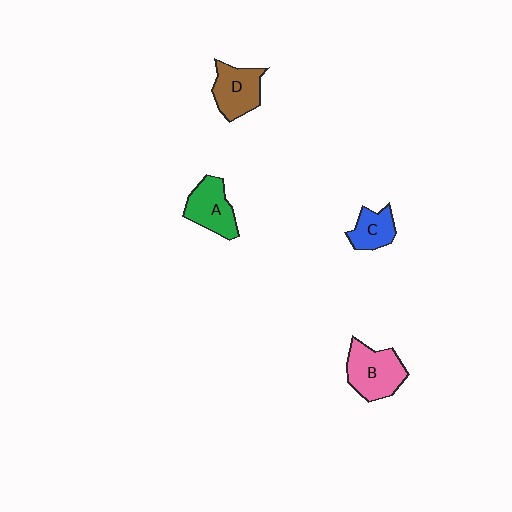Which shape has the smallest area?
Shape C (blue).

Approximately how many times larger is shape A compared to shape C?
Approximately 1.4 times.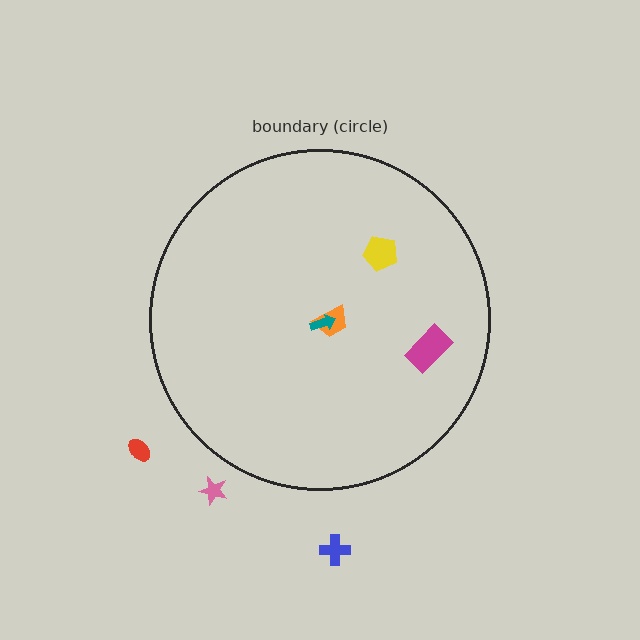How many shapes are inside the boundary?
4 inside, 3 outside.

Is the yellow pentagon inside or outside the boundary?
Inside.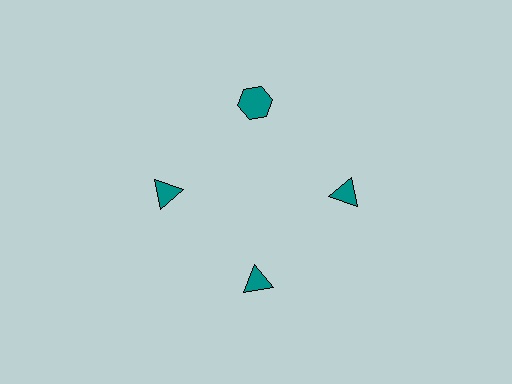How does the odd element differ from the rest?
It has a different shape: hexagon instead of triangle.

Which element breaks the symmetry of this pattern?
The teal hexagon at roughly the 12 o'clock position breaks the symmetry. All other shapes are teal triangles.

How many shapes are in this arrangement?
There are 4 shapes arranged in a ring pattern.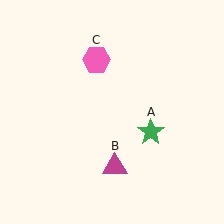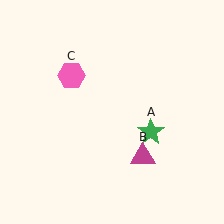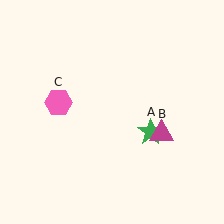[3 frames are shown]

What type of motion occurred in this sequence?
The magenta triangle (object B), pink hexagon (object C) rotated counterclockwise around the center of the scene.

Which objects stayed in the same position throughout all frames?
Green star (object A) remained stationary.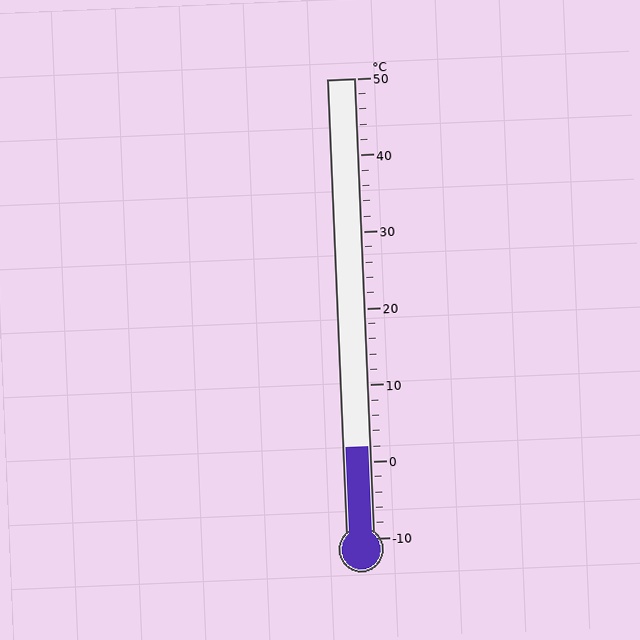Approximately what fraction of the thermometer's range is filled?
The thermometer is filled to approximately 20% of its range.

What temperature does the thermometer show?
The thermometer shows approximately 2°C.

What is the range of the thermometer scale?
The thermometer scale ranges from -10°C to 50°C.